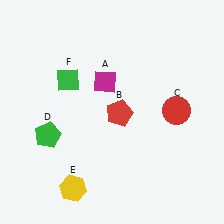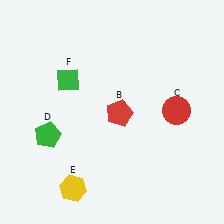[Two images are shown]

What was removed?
The magenta diamond (A) was removed in Image 2.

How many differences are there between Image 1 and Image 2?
There is 1 difference between the two images.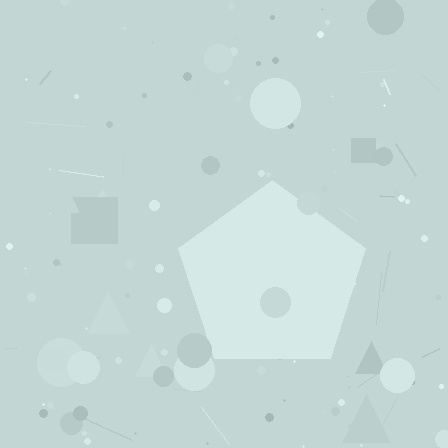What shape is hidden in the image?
A pentagon is hidden in the image.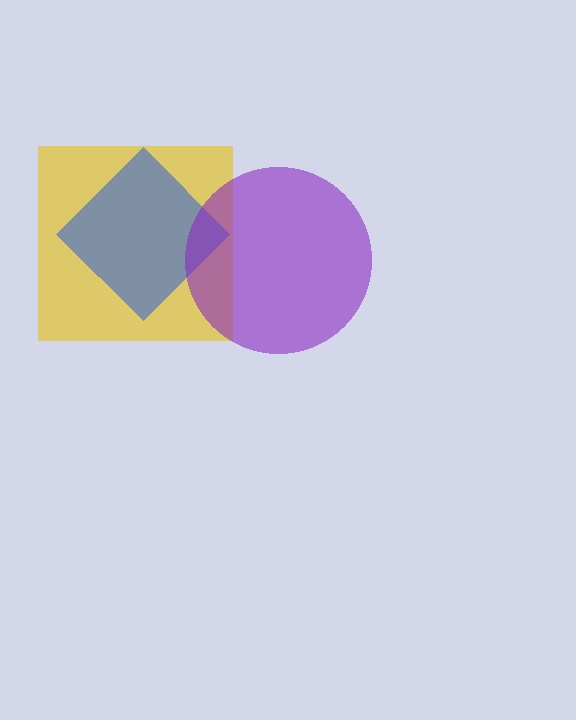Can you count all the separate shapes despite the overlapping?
Yes, there are 3 separate shapes.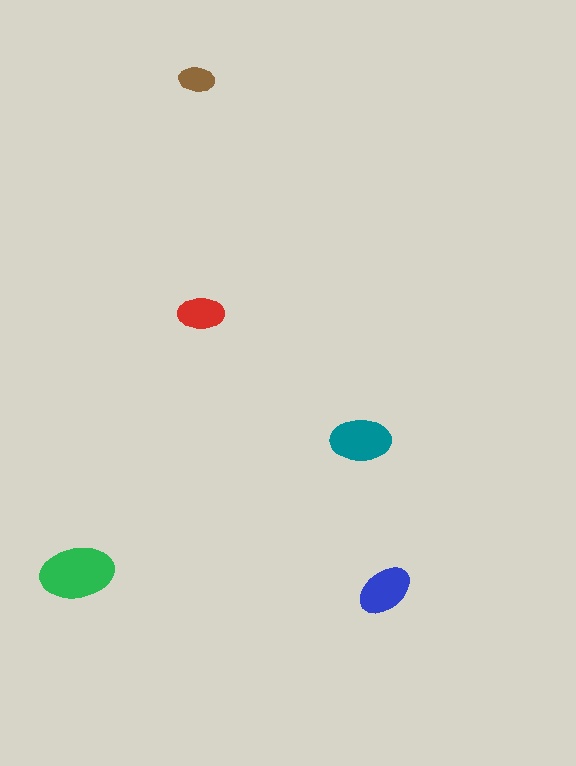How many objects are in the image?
There are 5 objects in the image.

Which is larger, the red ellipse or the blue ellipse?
The blue one.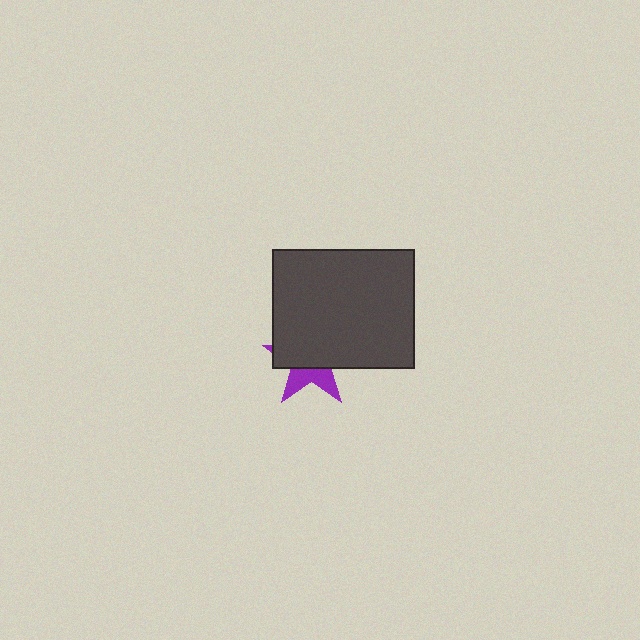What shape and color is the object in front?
The object in front is a dark gray rectangle.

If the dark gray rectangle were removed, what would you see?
You would see the complete purple star.